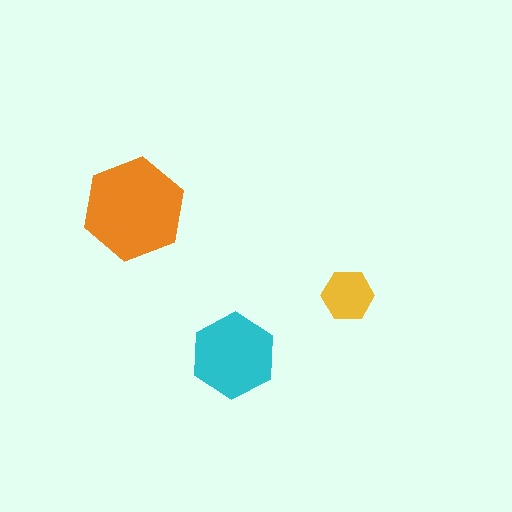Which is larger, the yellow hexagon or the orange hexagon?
The orange one.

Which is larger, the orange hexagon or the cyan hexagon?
The orange one.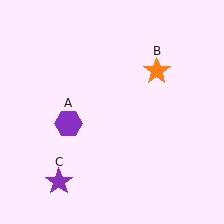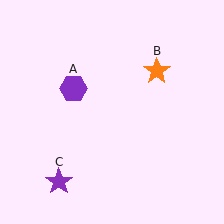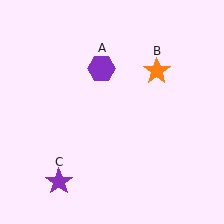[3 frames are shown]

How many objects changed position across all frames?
1 object changed position: purple hexagon (object A).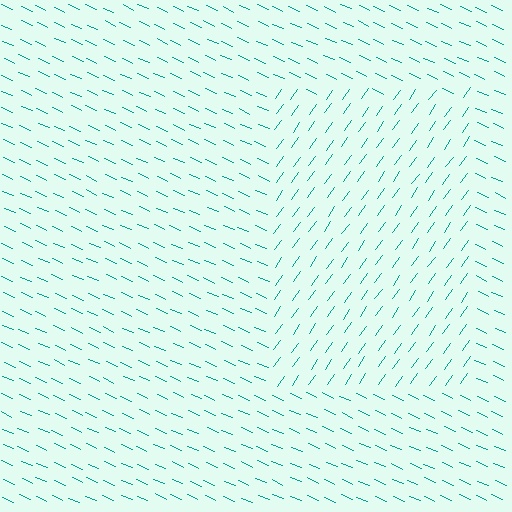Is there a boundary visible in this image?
Yes, there is a texture boundary formed by a change in line orientation.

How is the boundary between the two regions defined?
The boundary is defined purely by a change in line orientation (approximately 78 degrees difference). All lines are the same color and thickness.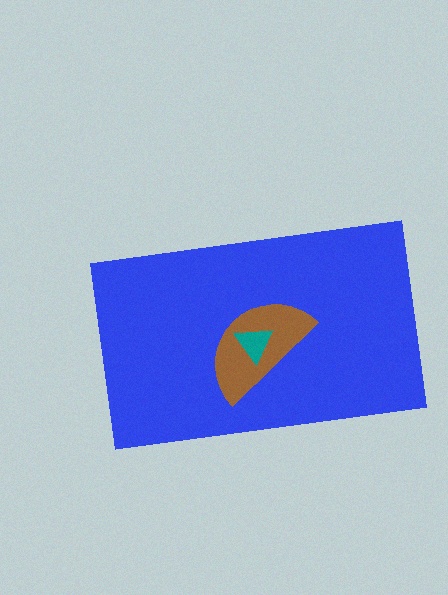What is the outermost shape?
The blue rectangle.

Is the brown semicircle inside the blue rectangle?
Yes.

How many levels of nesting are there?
3.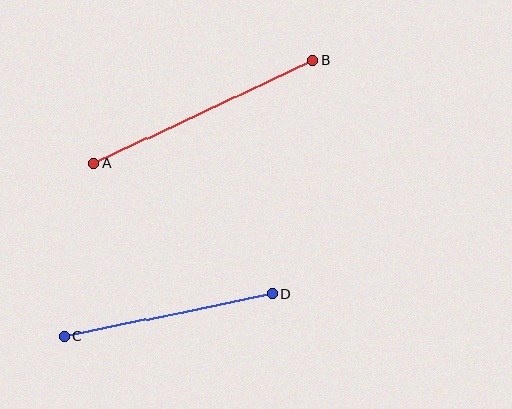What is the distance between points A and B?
The distance is approximately 241 pixels.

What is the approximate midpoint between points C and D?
The midpoint is at approximately (168, 315) pixels.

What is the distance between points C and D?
The distance is approximately 212 pixels.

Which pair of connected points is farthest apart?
Points A and B are farthest apart.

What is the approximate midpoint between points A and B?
The midpoint is at approximately (203, 112) pixels.